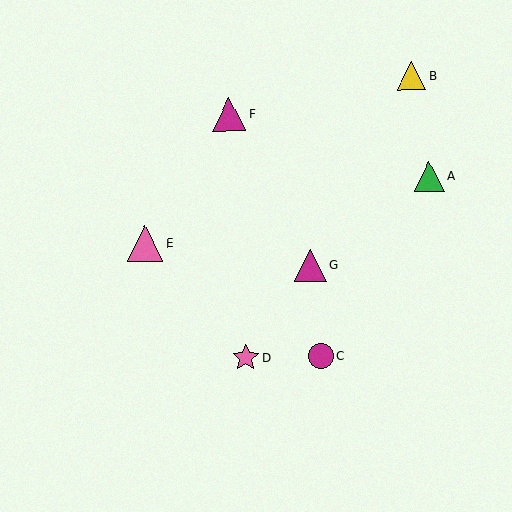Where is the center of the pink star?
The center of the pink star is at (245, 358).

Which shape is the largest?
The pink triangle (labeled E) is the largest.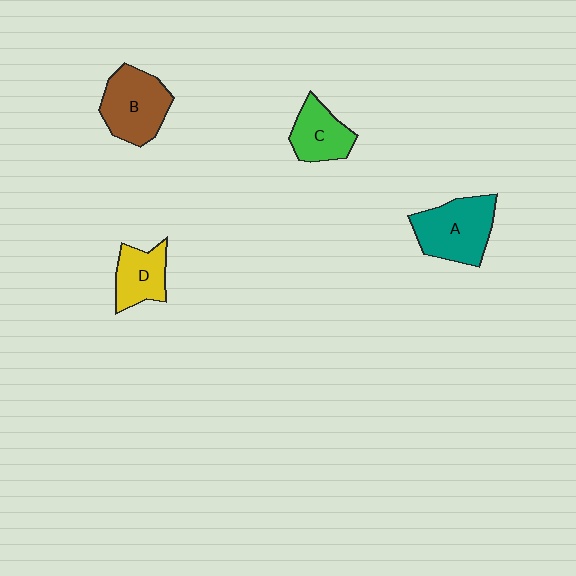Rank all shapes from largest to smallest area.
From largest to smallest: A (teal), B (brown), C (green), D (yellow).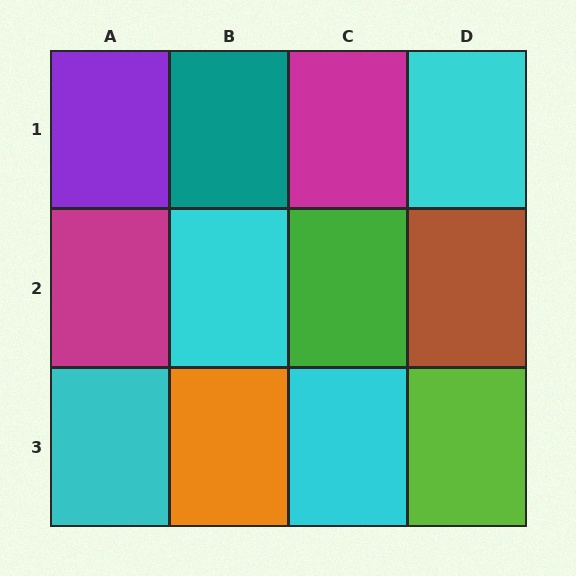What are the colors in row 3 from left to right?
Cyan, orange, cyan, lime.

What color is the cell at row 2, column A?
Magenta.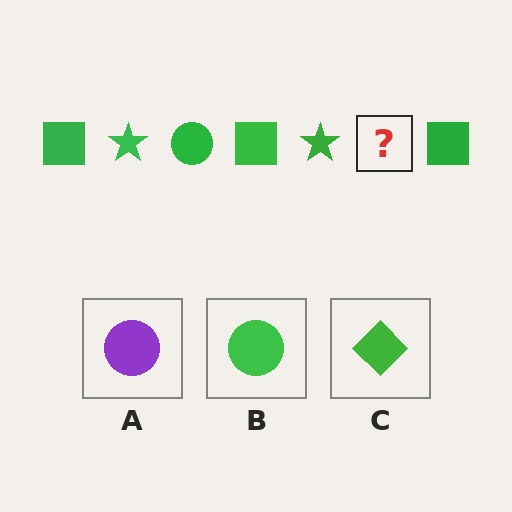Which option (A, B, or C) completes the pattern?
B.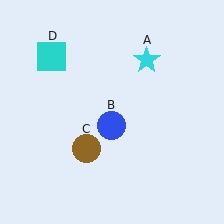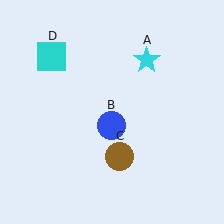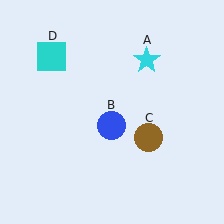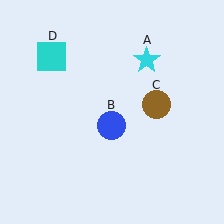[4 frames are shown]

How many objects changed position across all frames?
1 object changed position: brown circle (object C).